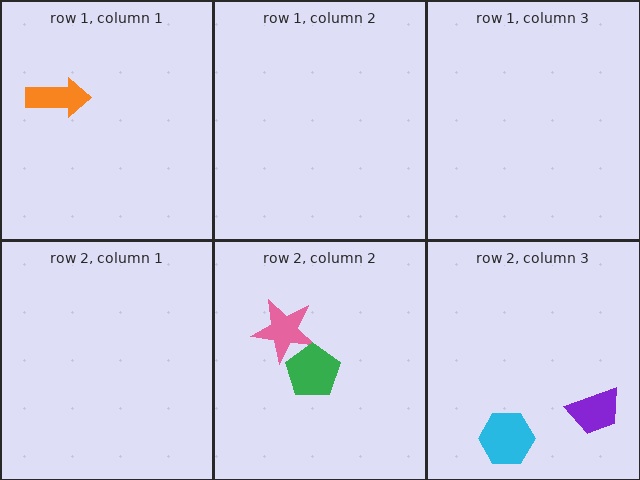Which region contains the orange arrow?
The row 1, column 1 region.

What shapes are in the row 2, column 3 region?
The purple trapezoid, the cyan hexagon.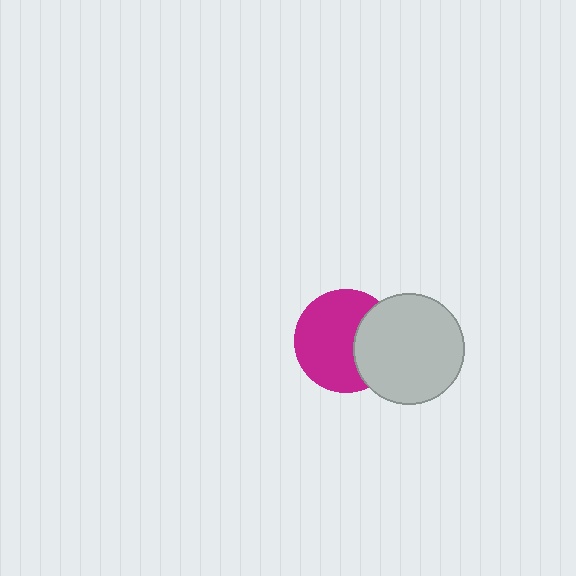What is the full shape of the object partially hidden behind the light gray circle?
The partially hidden object is a magenta circle.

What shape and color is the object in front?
The object in front is a light gray circle.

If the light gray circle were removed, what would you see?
You would see the complete magenta circle.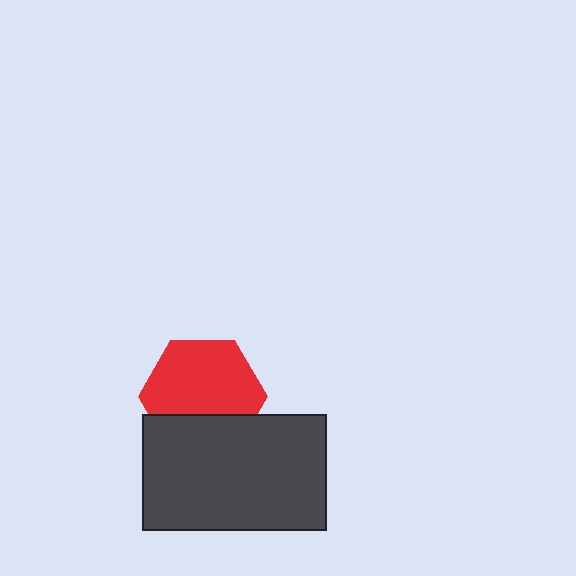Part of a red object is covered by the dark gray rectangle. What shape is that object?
It is a hexagon.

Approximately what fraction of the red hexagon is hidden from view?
Roughly 32% of the red hexagon is hidden behind the dark gray rectangle.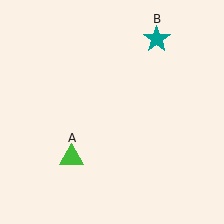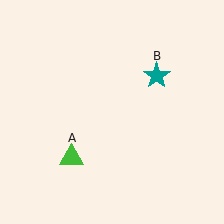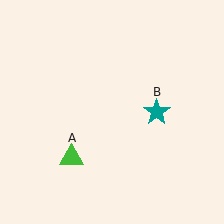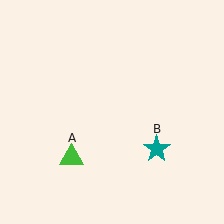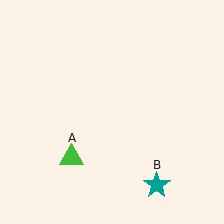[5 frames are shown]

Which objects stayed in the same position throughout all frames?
Green triangle (object A) remained stationary.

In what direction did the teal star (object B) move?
The teal star (object B) moved down.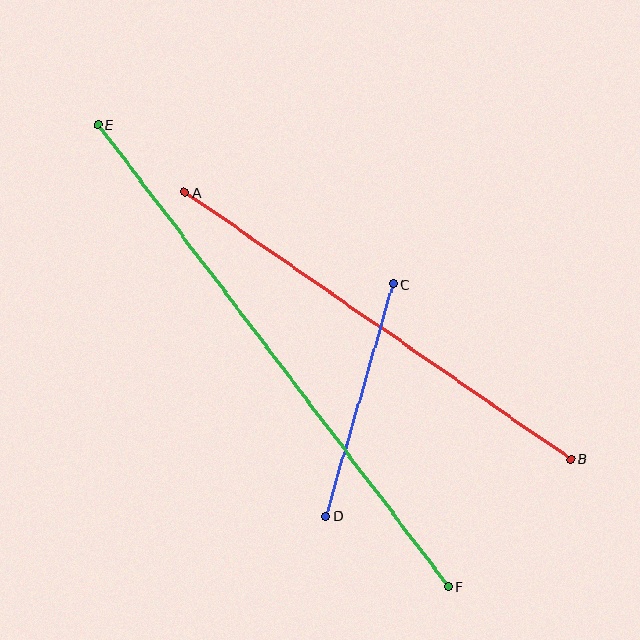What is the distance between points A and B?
The distance is approximately 469 pixels.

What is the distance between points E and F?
The distance is approximately 580 pixels.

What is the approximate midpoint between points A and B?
The midpoint is at approximately (378, 326) pixels.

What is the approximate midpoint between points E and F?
The midpoint is at approximately (273, 356) pixels.